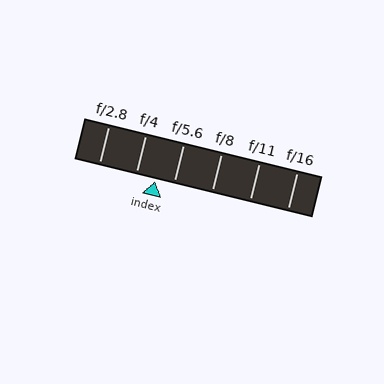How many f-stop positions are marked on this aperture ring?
There are 6 f-stop positions marked.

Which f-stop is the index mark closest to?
The index mark is closest to f/5.6.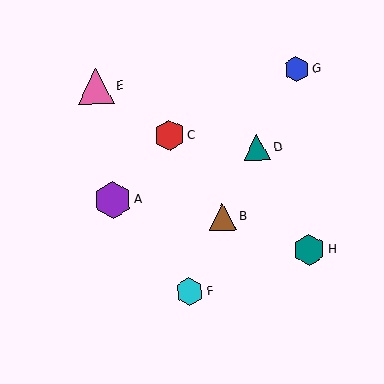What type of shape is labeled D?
Shape D is a teal triangle.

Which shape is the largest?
The purple hexagon (labeled A) is the largest.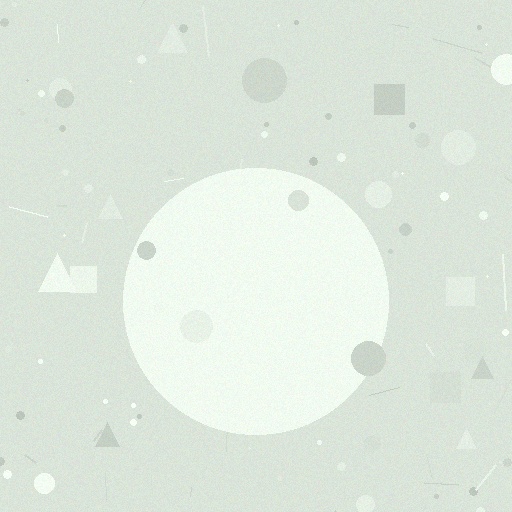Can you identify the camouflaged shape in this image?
The camouflaged shape is a circle.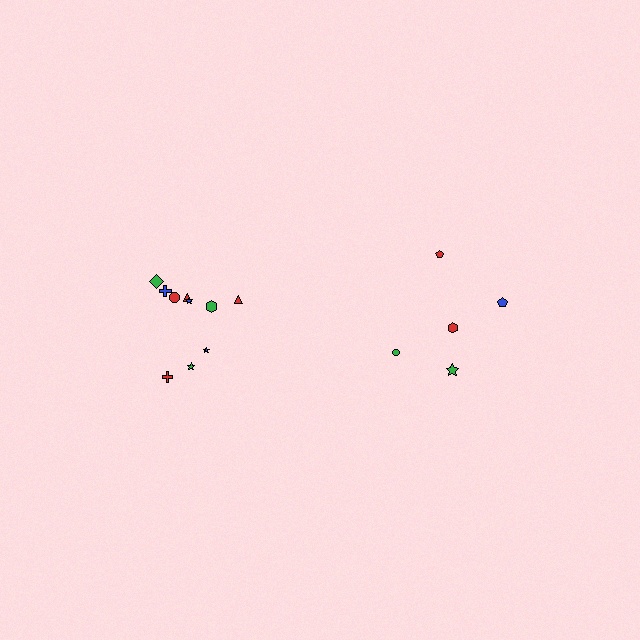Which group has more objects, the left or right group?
The left group.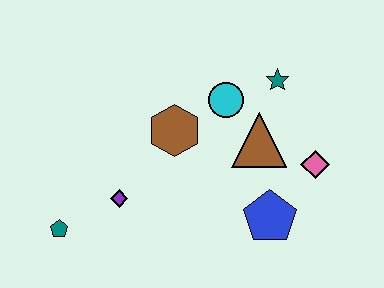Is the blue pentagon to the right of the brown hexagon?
Yes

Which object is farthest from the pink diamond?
The teal pentagon is farthest from the pink diamond.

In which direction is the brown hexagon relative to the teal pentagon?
The brown hexagon is to the right of the teal pentagon.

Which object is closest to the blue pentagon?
The pink diamond is closest to the blue pentagon.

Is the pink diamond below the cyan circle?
Yes